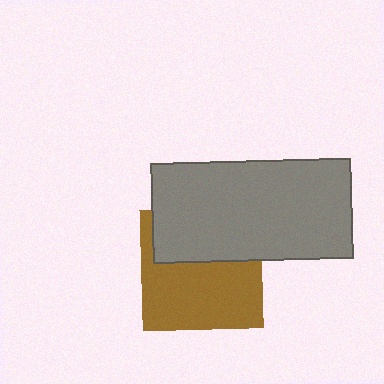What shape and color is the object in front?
The object in front is a gray rectangle.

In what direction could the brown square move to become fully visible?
The brown square could move down. That would shift it out from behind the gray rectangle entirely.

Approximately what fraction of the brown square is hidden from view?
Roughly 40% of the brown square is hidden behind the gray rectangle.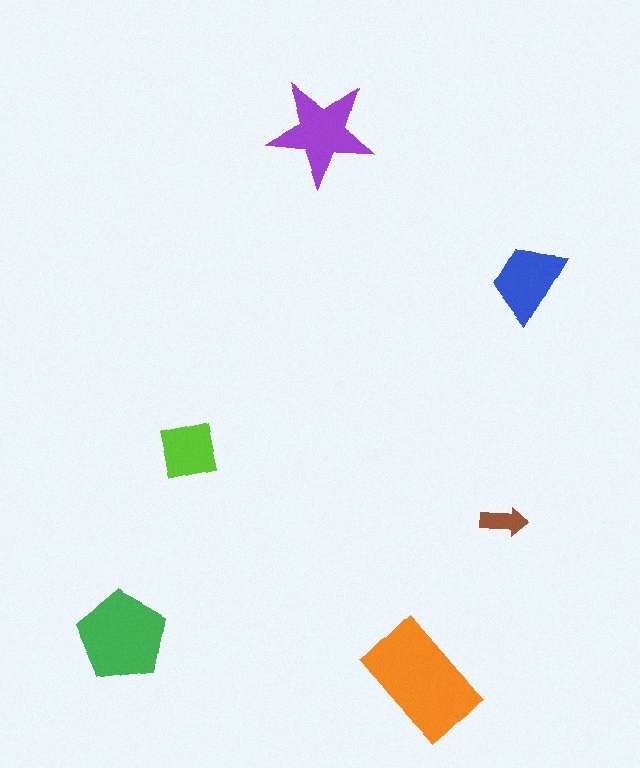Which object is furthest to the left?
The green pentagon is leftmost.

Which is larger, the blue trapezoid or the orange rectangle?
The orange rectangle.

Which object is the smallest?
The brown arrow.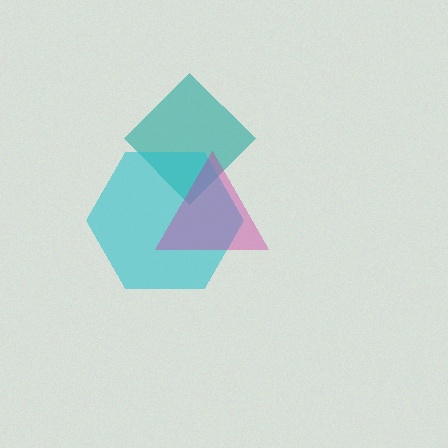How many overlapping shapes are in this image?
There are 3 overlapping shapes in the image.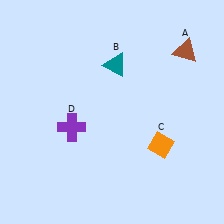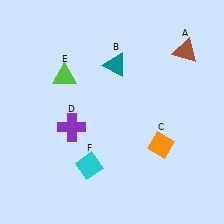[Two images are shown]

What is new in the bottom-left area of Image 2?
A cyan diamond (F) was added in the bottom-left area of Image 2.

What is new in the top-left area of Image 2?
A lime triangle (E) was added in the top-left area of Image 2.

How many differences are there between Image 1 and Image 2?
There are 2 differences between the two images.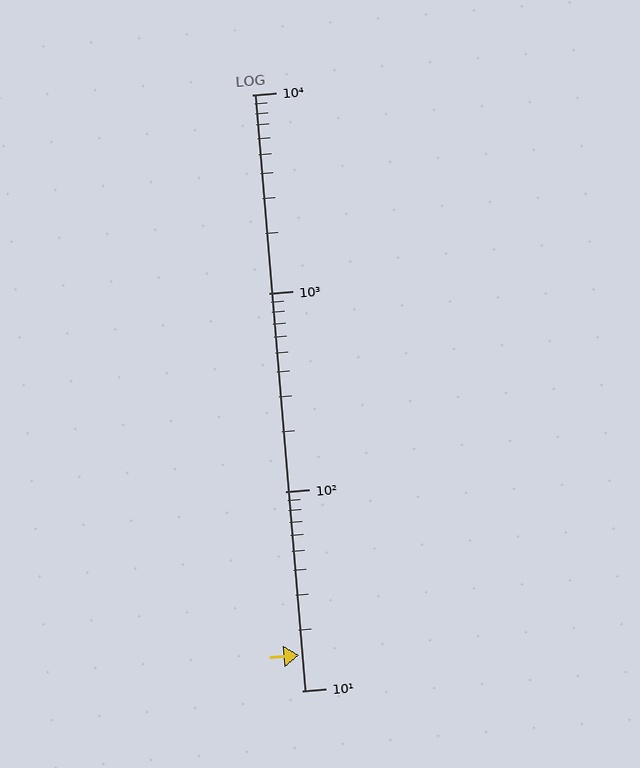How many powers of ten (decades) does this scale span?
The scale spans 3 decades, from 10 to 10000.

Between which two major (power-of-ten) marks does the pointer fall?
The pointer is between 10 and 100.